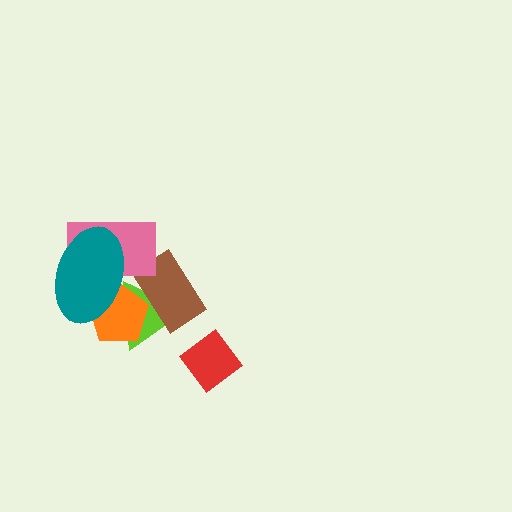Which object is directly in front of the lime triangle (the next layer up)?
The orange pentagon is directly in front of the lime triangle.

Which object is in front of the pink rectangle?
The teal ellipse is in front of the pink rectangle.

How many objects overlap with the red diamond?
0 objects overlap with the red diamond.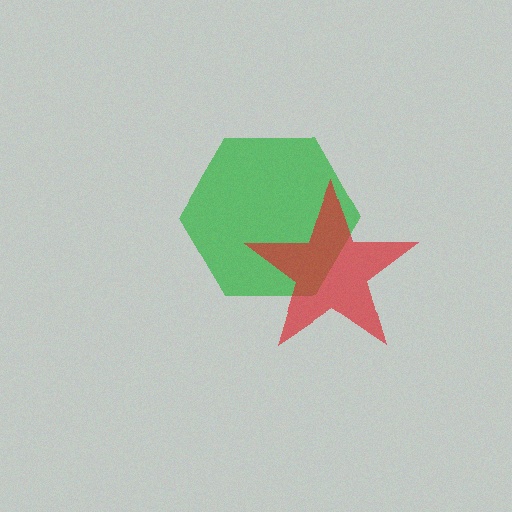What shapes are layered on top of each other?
The layered shapes are: a green hexagon, a red star.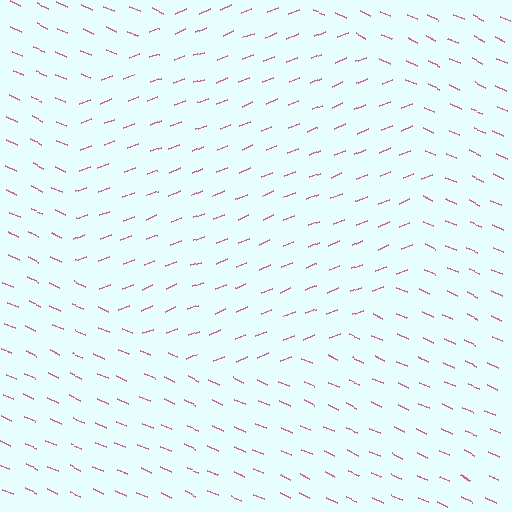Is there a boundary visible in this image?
Yes, there is a texture boundary formed by a change in line orientation.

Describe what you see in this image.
The image is filled with small pink line segments. A circle region in the image has lines oriented differently from the surrounding lines, creating a visible texture boundary.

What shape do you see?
I see a circle.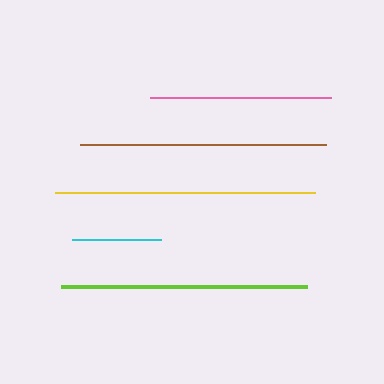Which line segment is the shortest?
The cyan line is the shortest at approximately 89 pixels.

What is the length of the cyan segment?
The cyan segment is approximately 89 pixels long.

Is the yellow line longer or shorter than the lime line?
The yellow line is longer than the lime line.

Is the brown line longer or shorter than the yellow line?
The yellow line is longer than the brown line.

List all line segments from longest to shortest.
From longest to shortest: yellow, brown, lime, pink, cyan.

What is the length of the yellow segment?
The yellow segment is approximately 260 pixels long.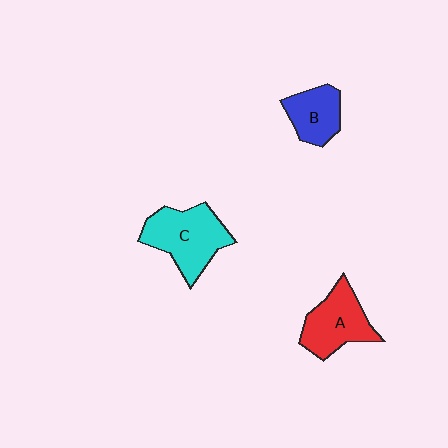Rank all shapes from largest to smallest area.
From largest to smallest: C (cyan), A (red), B (blue).